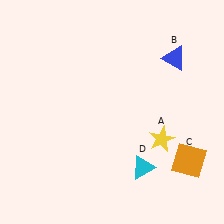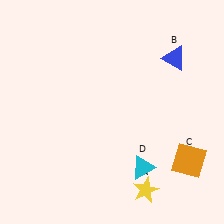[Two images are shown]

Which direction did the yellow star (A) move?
The yellow star (A) moved down.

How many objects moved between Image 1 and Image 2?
1 object moved between the two images.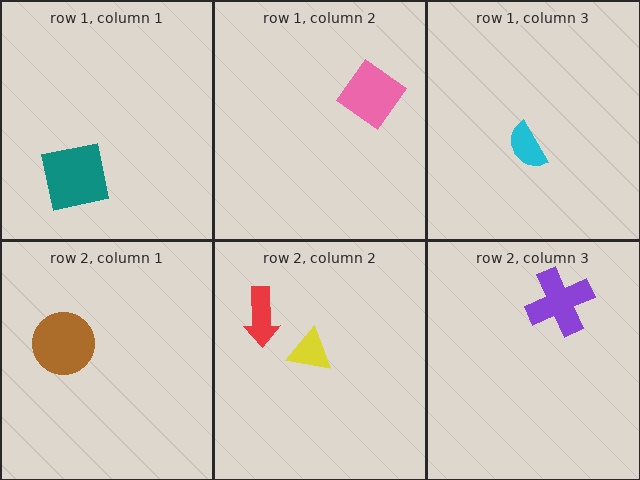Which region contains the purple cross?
The row 2, column 3 region.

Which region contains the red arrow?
The row 2, column 2 region.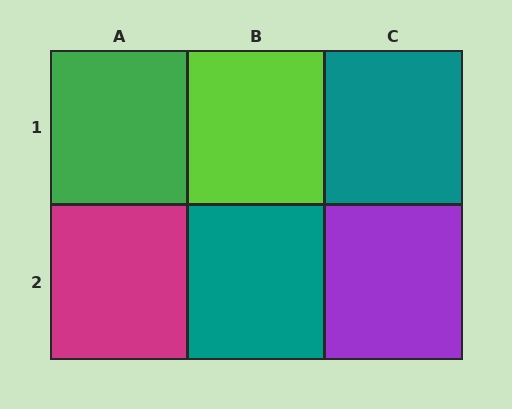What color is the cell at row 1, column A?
Green.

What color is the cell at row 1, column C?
Teal.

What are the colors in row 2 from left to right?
Magenta, teal, purple.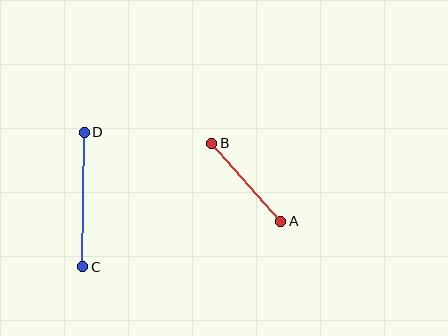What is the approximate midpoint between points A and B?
The midpoint is at approximately (246, 182) pixels.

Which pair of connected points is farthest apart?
Points C and D are farthest apart.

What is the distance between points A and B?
The distance is approximately 104 pixels.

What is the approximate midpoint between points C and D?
The midpoint is at approximately (84, 199) pixels.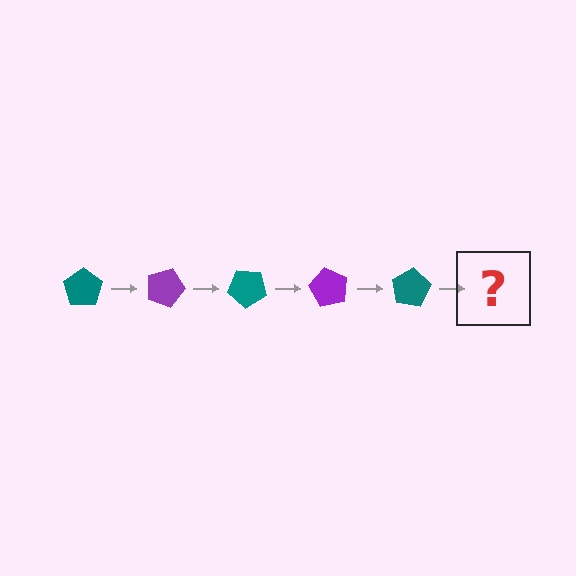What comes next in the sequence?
The next element should be a purple pentagon, rotated 100 degrees from the start.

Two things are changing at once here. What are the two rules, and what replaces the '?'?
The two rules are that it rotates 20 degrees each step and the color cycles through teal and purple. The '?' should be a purple pentagon, rotated 100 degrees from the start.